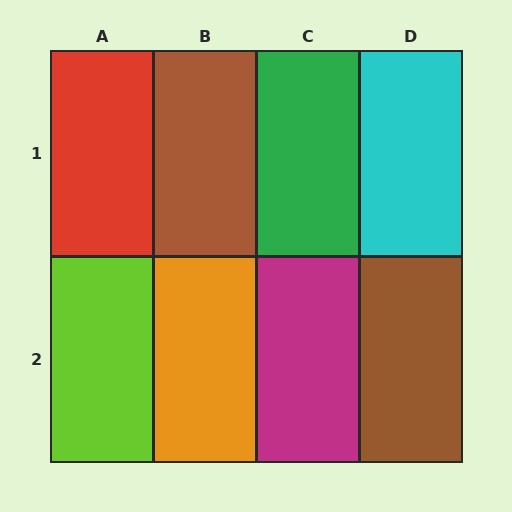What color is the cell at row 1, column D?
Cyan.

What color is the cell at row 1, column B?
Brown.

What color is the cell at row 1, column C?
Green.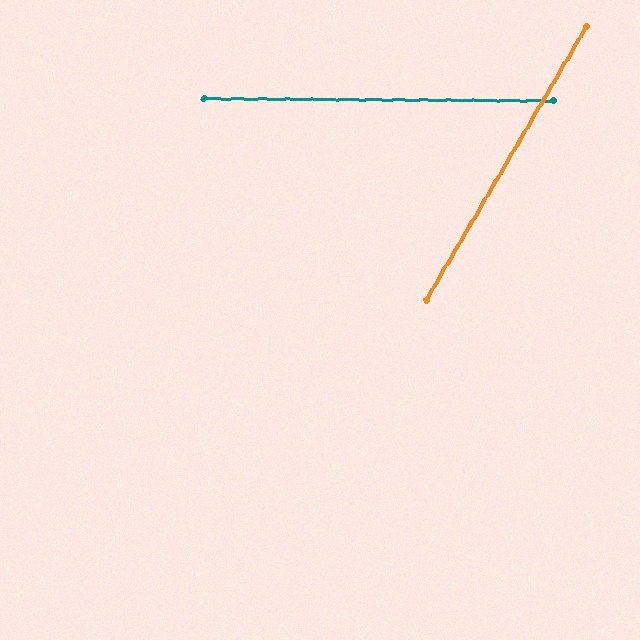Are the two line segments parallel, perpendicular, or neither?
Neither parallel nor perpendicular — they differ by about 60°.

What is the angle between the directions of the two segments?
Approximately 60 degrees.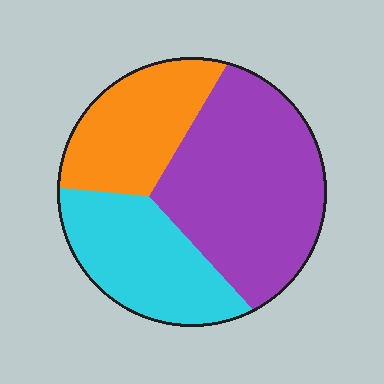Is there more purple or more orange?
Purple.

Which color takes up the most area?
Purple, at roughly 45%.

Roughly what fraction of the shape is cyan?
Cyan takes up between a quarter and a half of the shape.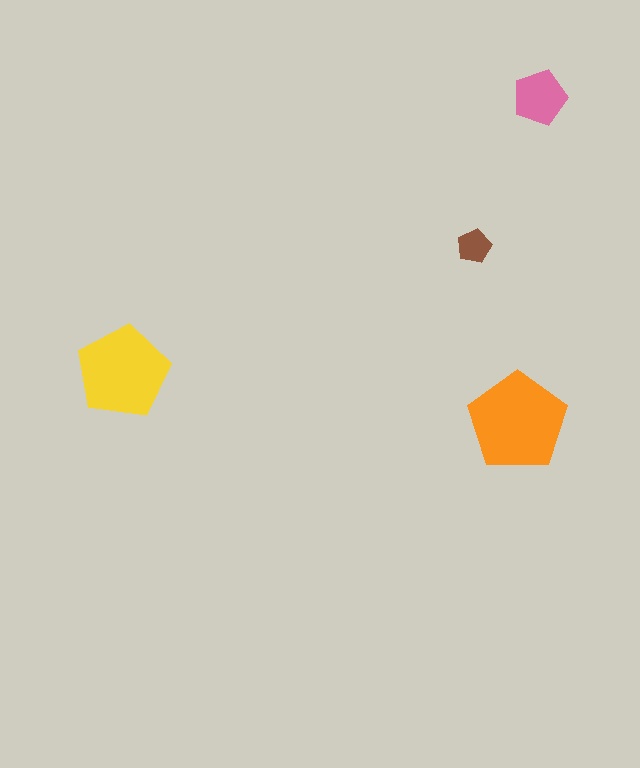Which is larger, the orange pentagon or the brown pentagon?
The orange one.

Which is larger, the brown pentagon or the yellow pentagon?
The yellow one.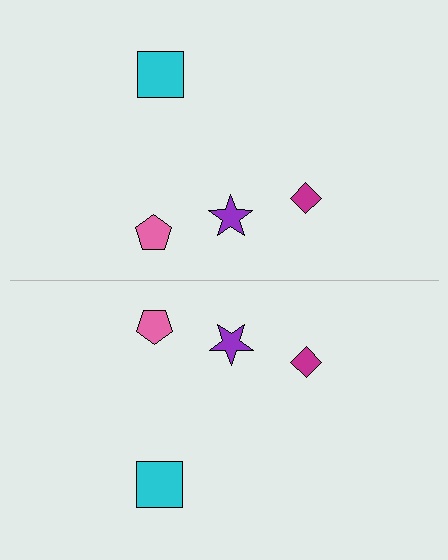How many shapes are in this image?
There are 8 shapes in this image.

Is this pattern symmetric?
Yes, this pattern has bilateral (reflection) symmetry.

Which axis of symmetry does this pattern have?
The pattern has a horizontal axis of symmetry running through the center of the image.